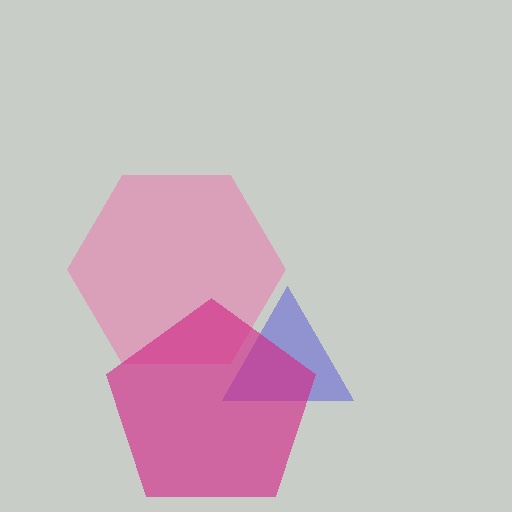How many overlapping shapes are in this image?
There are 3 overlapping shapes in the image.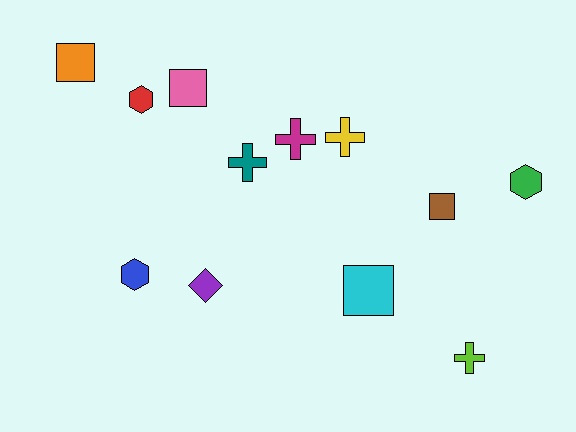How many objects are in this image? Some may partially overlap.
There are 12 objects.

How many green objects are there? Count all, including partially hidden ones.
There is 1 green object.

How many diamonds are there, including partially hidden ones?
There is 1 diamond.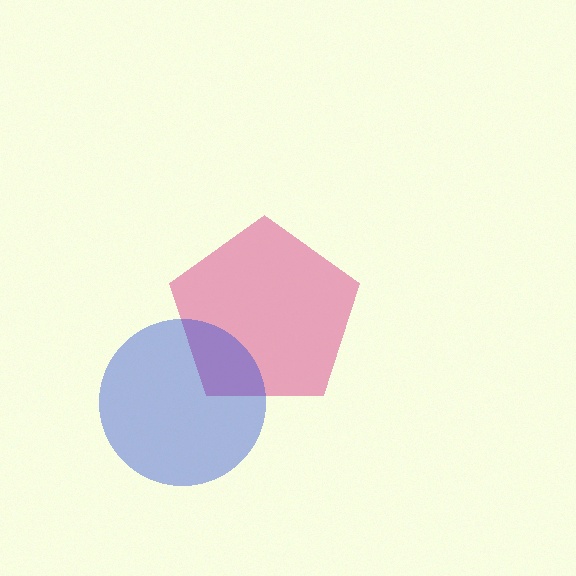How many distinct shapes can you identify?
There are 2 distinct shapes: a pink pentagon, a blue circle.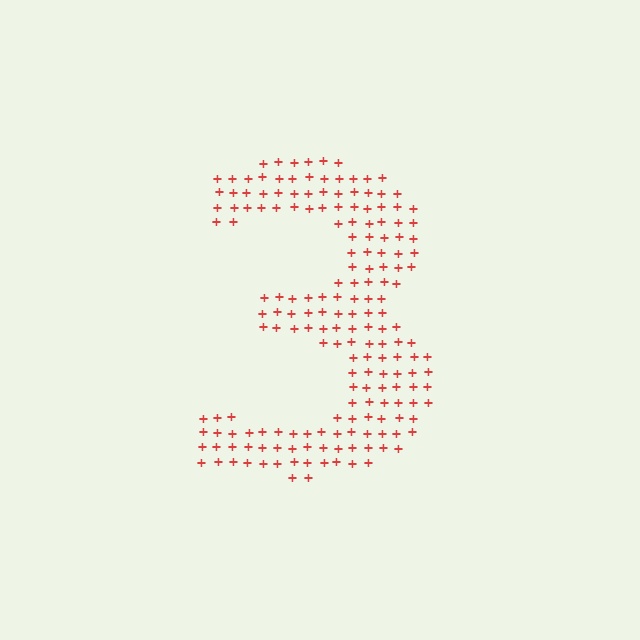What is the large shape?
The large shape is the digit 3.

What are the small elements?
The small elements are plus signs.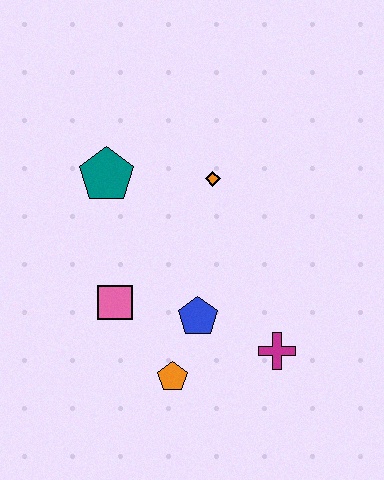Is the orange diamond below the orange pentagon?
No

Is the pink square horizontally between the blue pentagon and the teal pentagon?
Yes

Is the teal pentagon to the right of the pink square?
No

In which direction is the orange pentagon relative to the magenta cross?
The orange pentagon is to the left of the magenta cross.